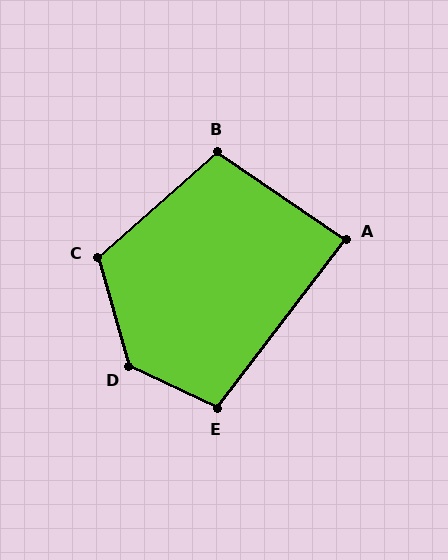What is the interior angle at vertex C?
Approximately 115 degrees (obtuse).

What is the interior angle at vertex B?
Approximately 104 degrees (obtuse).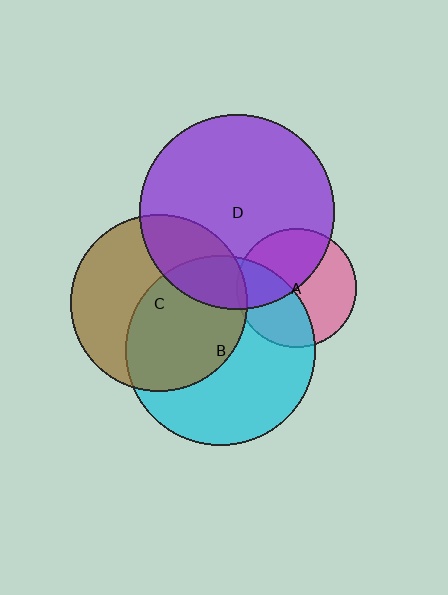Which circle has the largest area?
Circle D (purple).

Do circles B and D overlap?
Yes.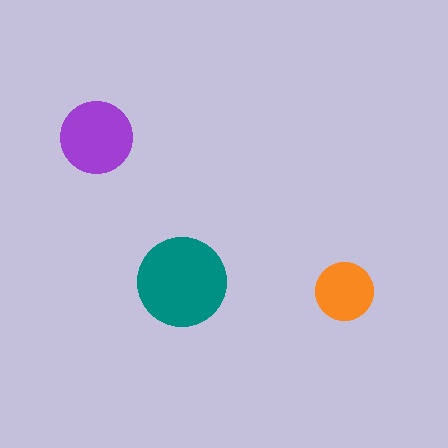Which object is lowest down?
The orange circle is bottommost.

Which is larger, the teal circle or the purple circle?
The teal one.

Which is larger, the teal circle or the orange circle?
The teal one.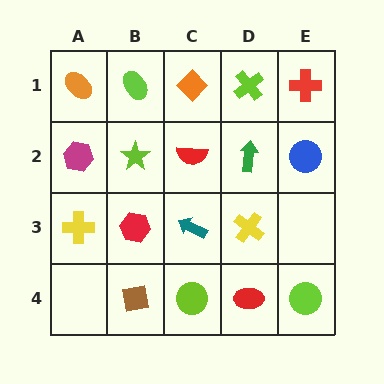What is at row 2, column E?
A blue circle.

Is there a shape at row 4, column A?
No, that cell is empty.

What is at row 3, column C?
A teal arrow.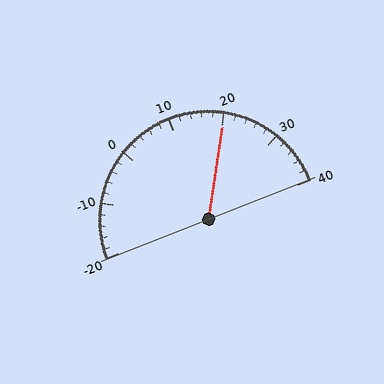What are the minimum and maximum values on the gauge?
The gauge ranges from -20 to 40.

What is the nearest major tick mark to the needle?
The nearest major tick mark is 20.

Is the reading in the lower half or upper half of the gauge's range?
The reading is in the upper half of the range (-20 to 40).